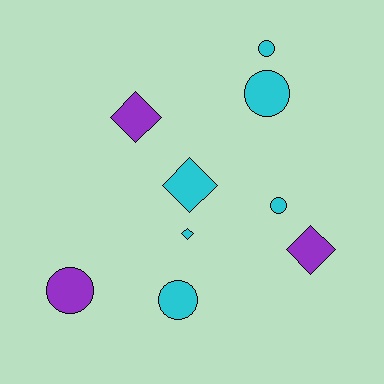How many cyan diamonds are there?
There are 2 cyan diamonds.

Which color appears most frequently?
Cyan, with 6 objects.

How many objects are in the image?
There are 9 objects.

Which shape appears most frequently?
Circle, with 5 objects.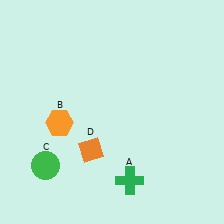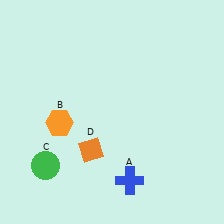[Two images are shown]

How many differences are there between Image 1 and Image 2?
There is 1 difference between the two images.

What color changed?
The cross (A) changed from green in Image 1 to blue in Image 2.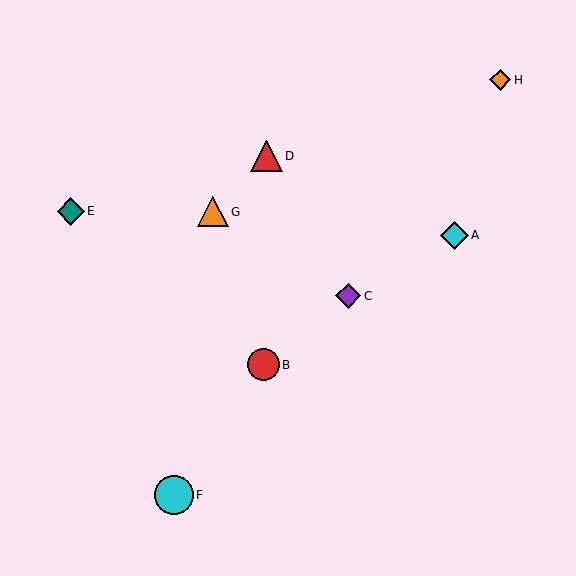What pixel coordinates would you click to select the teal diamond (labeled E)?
Click at (71, 211) to select the teal diamond E.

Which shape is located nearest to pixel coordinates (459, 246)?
The cyan diamond (labeled A) at (455, 235) is nearest to that location.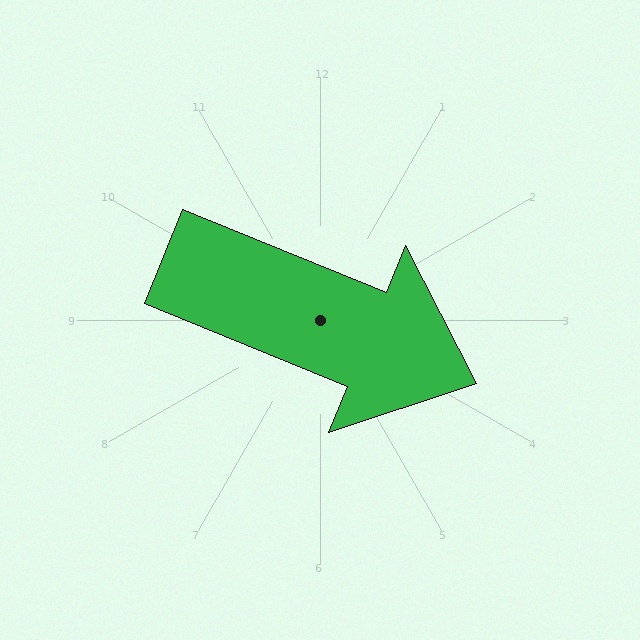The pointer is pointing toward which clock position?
Roughly 4 o'clock.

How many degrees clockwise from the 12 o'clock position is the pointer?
Approximately 112 degrees.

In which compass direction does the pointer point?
East.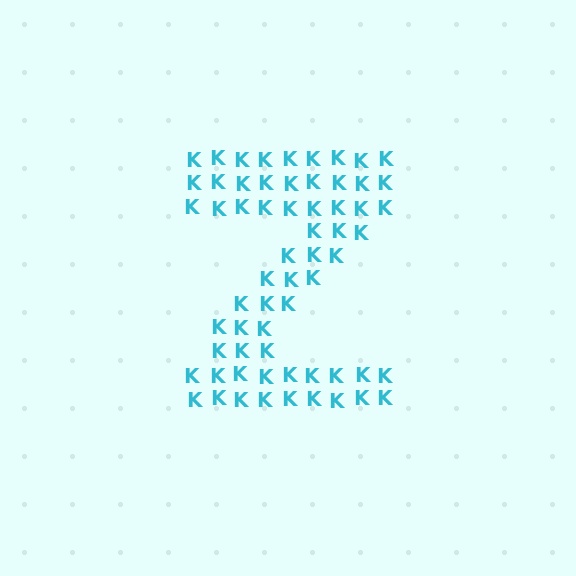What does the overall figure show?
The overall figure shows the letter Z.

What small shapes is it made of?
It is made of small letter K's.